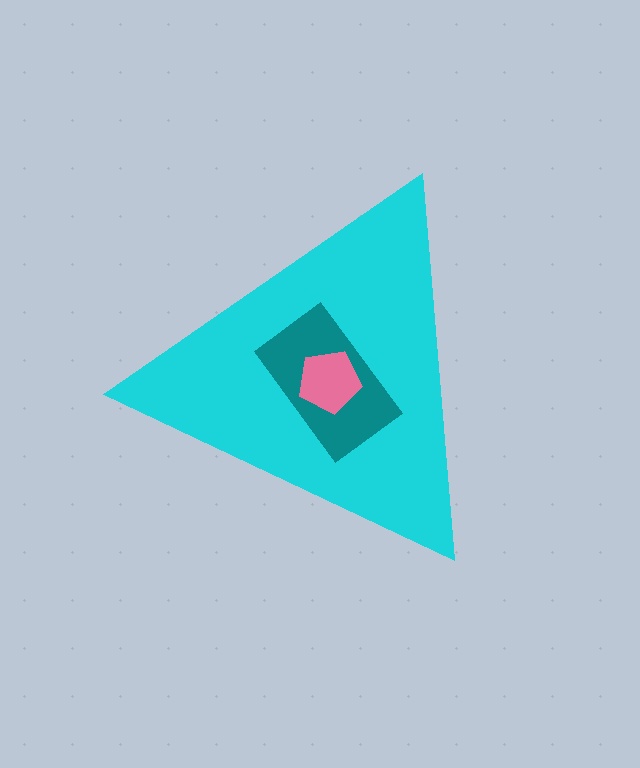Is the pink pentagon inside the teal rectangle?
Yes.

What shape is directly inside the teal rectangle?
The pink pentagon.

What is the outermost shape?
The cyan triangle.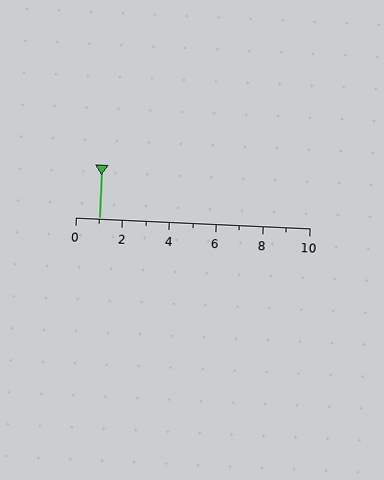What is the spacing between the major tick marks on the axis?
The major ticks are spaced 2 apart.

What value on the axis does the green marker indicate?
The marker indicates approximately 1.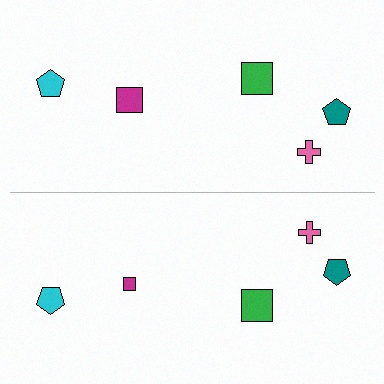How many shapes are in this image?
There are 10 shapes in this image.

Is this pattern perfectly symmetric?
No, the pattern is not perfectly symmetric. The magenta square on the bottom side has a different size than its mirror counterpart.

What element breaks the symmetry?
The magenta square on the bottom side has a different size than its mirror counterpart.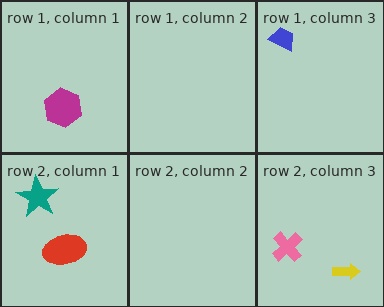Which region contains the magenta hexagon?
The row 1, column 1 region.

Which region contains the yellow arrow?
The row 2, column 3 region.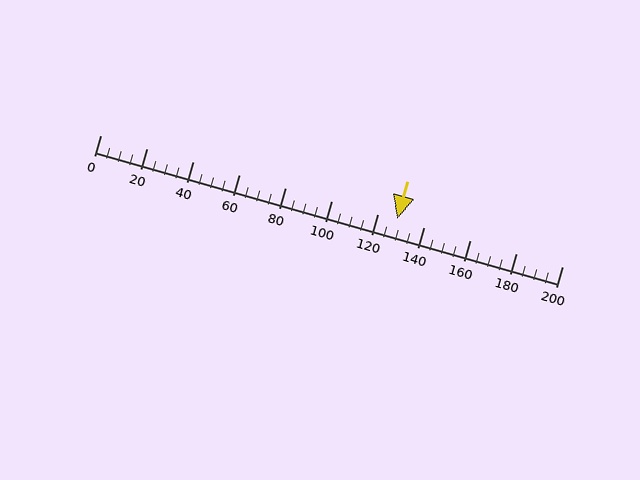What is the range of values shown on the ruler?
The ruler shows values from 0 to 200.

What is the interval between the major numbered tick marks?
The major tick marks are spaced 20 units apart.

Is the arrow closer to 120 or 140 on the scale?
The arrow is closer to 120.